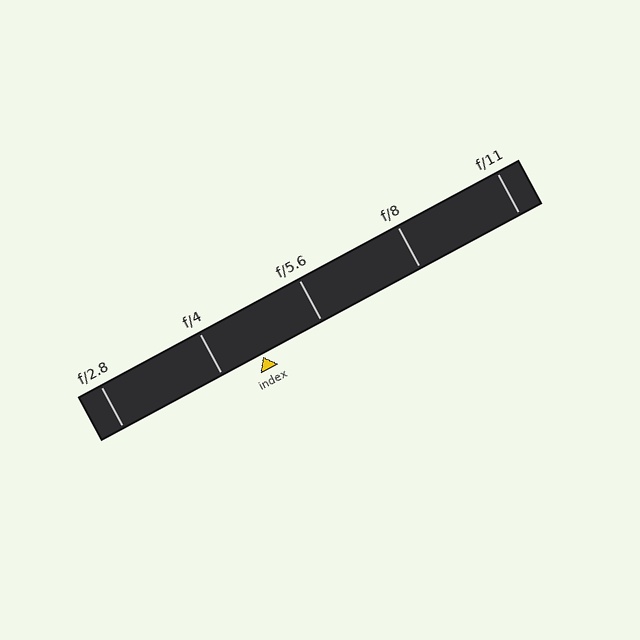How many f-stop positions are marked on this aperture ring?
There are 5 f-stop positions marked.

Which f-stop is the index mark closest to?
The index mark is closest to f/4.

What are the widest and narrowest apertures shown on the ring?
The widest aperture shown is f/2.8 and the narrowest is f/11.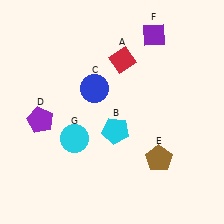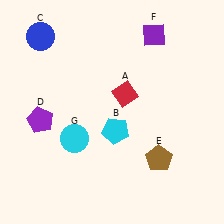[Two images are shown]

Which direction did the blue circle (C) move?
The blue circle (C) moved left.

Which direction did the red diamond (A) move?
The red diamond (A) moved down.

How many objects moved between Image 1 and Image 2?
2 objects moved between the two images.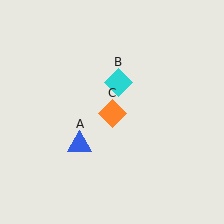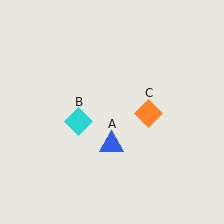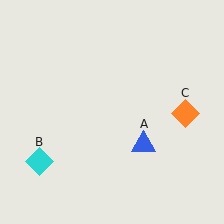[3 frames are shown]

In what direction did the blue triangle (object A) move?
The blue triangle (object A) moved right.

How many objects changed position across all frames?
3 objects changed position: blue triangle (object A), cyan diamond (object B), orange diamond (object C).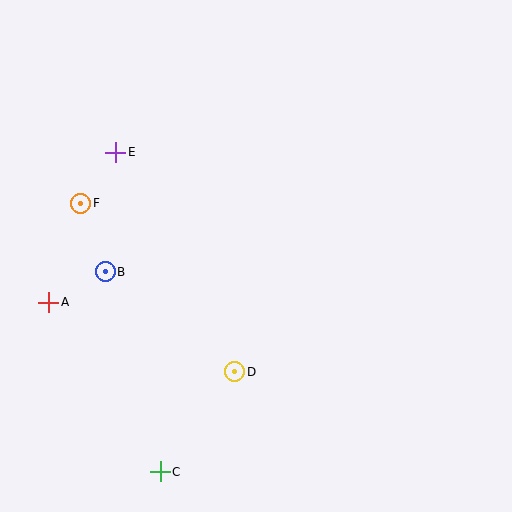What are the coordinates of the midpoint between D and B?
The midpoint between D and B is at (170, 322).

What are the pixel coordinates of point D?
Point D is at (235, 372).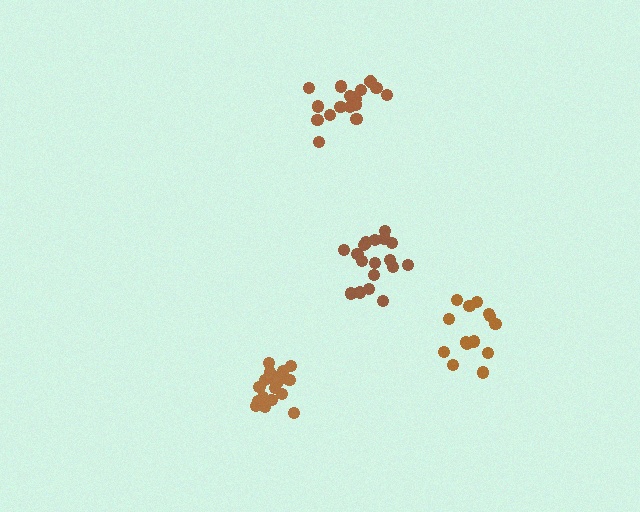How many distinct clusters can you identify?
There are 4 distinct clusters.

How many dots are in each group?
Group 1: 20 dots, Group 2: 15 dots, Group 3: 19 dots, Group 4: 18 dots (72 total).